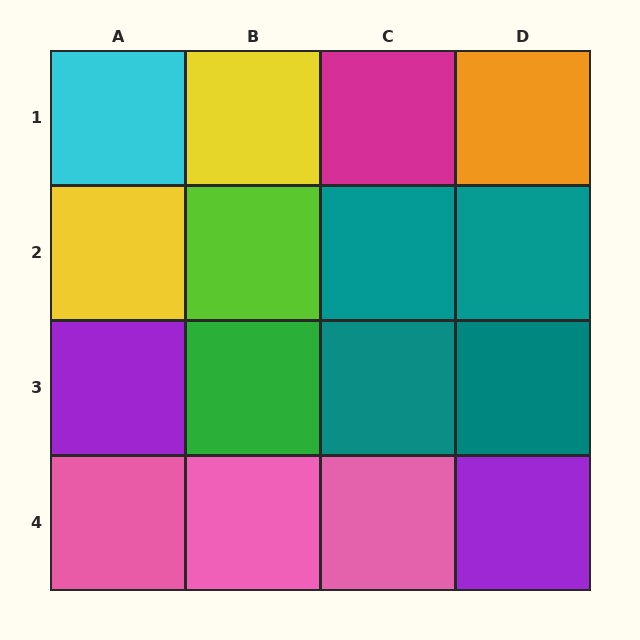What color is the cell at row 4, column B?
Pink.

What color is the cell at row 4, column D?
Purple.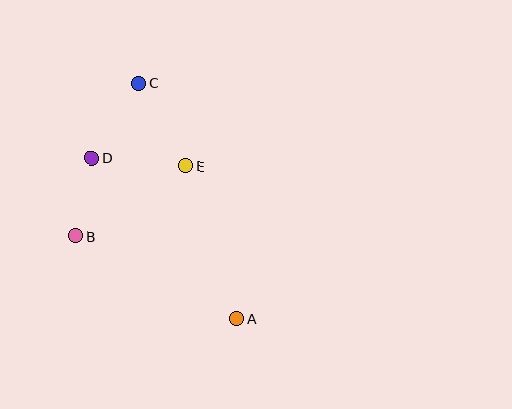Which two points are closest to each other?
Points B and D are closest to each other.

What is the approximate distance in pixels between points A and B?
The distance between A and B is approximately 181 pixels.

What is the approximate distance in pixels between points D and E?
The distance between D and E is approximately 94 pixels.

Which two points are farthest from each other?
Points A and C are farthest from each other.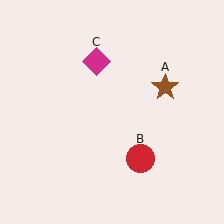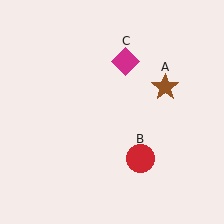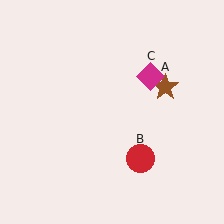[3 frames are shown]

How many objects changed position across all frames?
1 object changed position: magenta diamond (object C).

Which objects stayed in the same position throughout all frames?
Brown star (object A) and red circle (object B) remained stationary.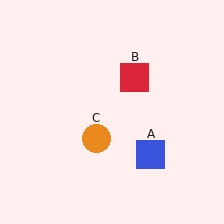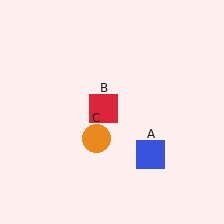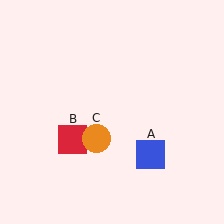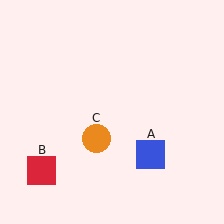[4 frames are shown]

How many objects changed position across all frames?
1 object changed position: red square (object B).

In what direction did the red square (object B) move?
The red square (object B) moved down and to the left.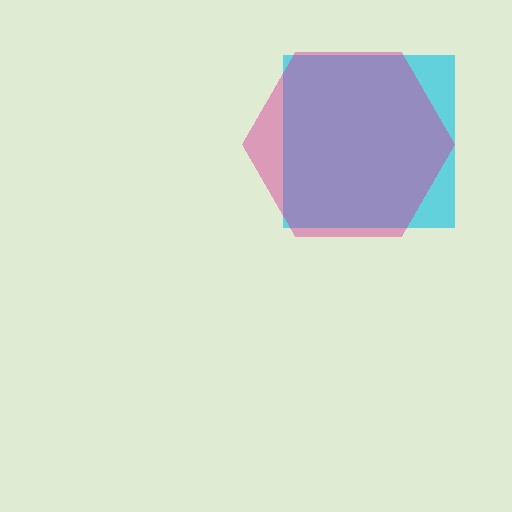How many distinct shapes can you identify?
There are 2 distinct shapes: a cyan square, a magenta hexagon.